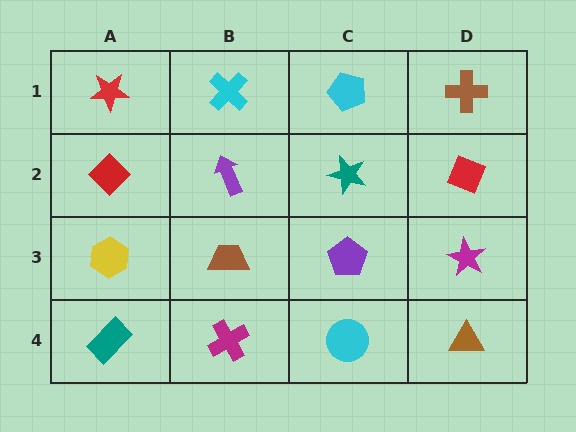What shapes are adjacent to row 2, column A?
A red star (row 1, column A), a yellow hexagon (row 3, column A), a purple arrow (row 2, column B).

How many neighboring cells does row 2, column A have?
3.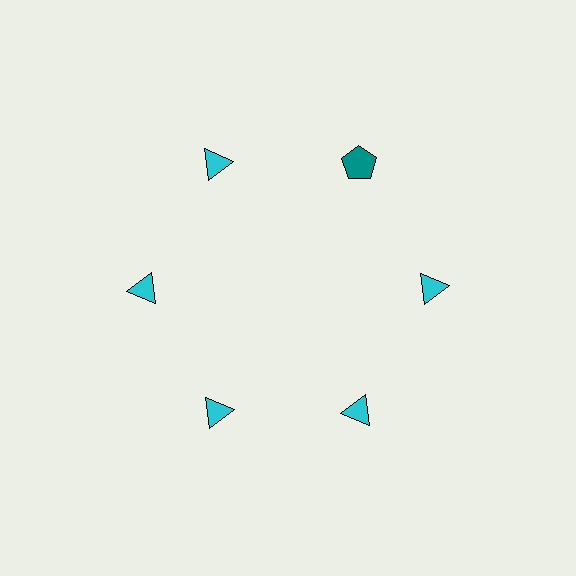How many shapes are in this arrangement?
There are 6 shapes arranged in a ring pattern.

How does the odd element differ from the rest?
It differs in both color (teal instead of cyan) and shape (pentagon instead of triangle).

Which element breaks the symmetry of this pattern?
The teal pentagon at roughly the 1 o'clock position breaks the symmetry. All other shapes are cyan triangles.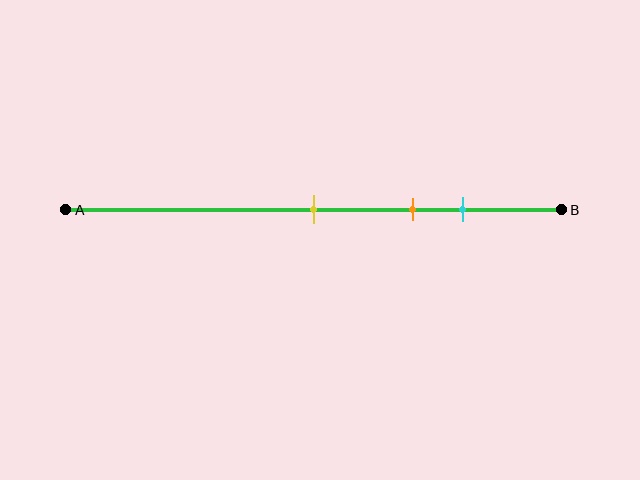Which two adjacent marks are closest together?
The orange and cyan marks are the closest adjacent pair.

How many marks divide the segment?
There are 3 marks dividing the segment.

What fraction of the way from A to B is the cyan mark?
The cyan mark is approximately 80% (0.8) of the way from A to B.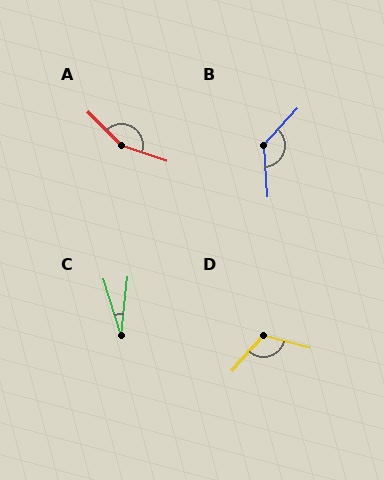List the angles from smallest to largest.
C (24°), D (117°), B (134°), A (154°).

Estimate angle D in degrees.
Approximately 117 degrees.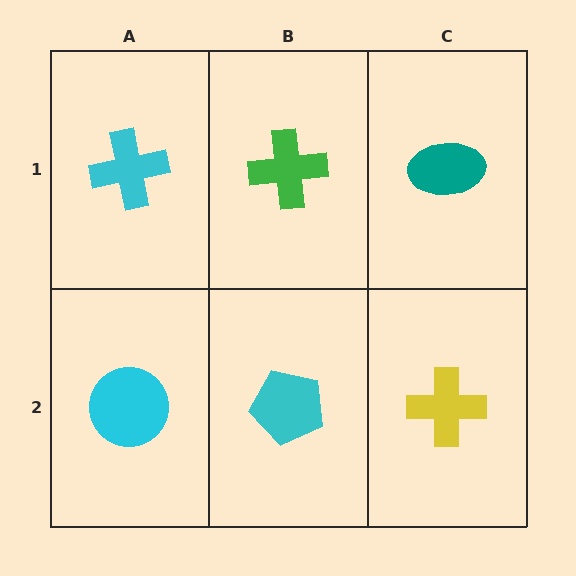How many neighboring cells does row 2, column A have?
2.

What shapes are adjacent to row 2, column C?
A teal ellipse (row 1, column C), a cyan pentagon (row 2, column B).